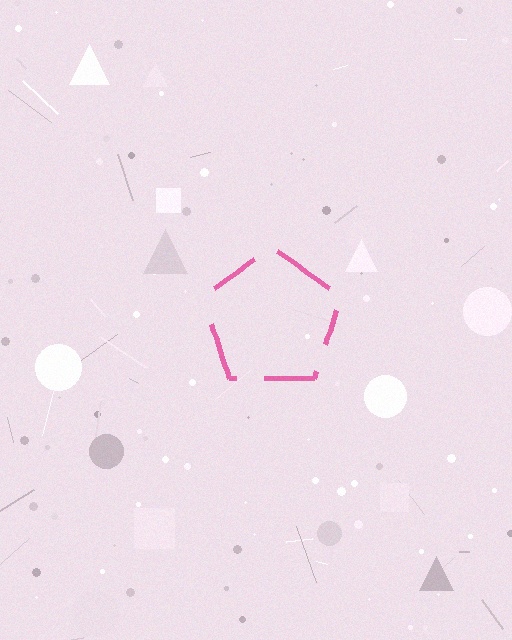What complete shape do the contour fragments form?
The contour fragments form a pentagon.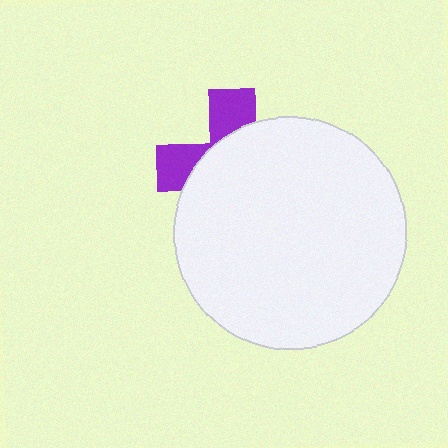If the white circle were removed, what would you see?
You would see the complete purple cross.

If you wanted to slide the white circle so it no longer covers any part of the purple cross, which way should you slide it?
Slide it toward the lower-right — that is the most direct way to separate the two shapes.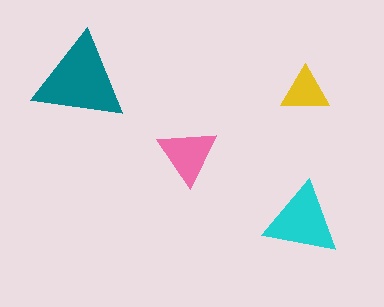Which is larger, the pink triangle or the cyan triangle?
The cyan one.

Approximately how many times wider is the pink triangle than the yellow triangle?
About 1.5 times wider.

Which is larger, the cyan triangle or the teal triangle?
The teal one.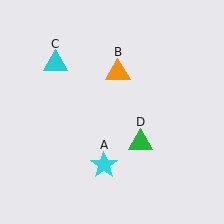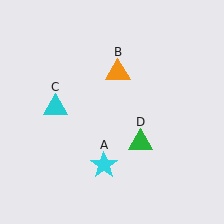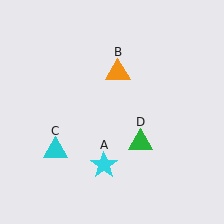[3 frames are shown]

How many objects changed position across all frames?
1 object changed position: cyan triangle (object C).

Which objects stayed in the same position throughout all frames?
Cyan star (object A) and orange triangle (object B) and green triangle (object D) remained stationary.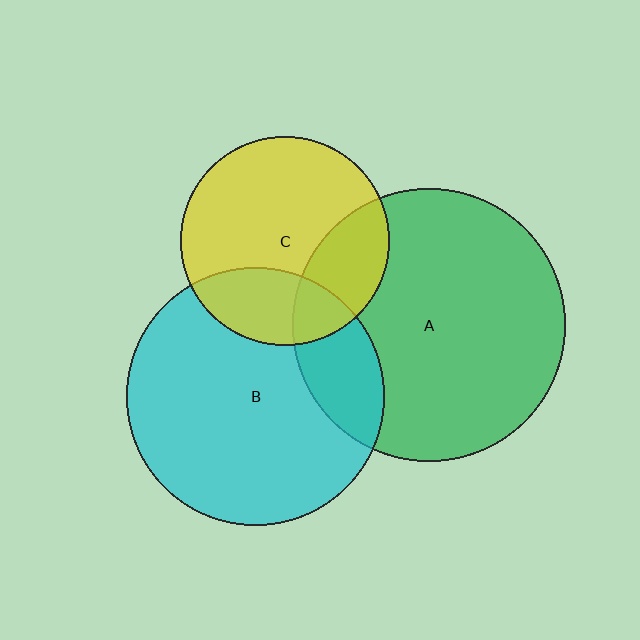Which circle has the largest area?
Circle A (green).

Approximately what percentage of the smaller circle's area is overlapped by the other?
Approximately 25%.